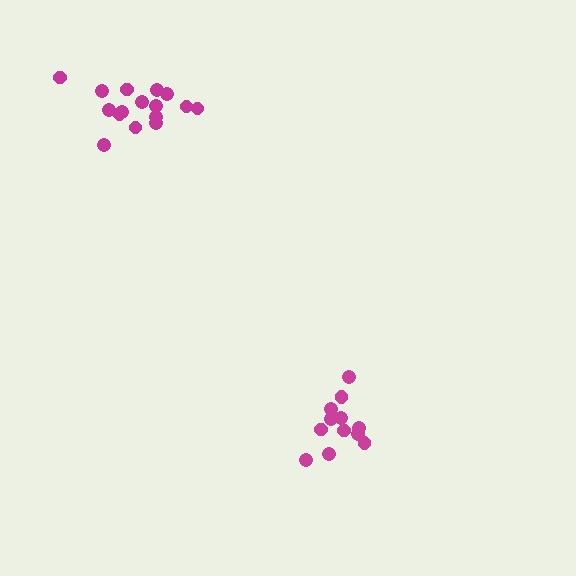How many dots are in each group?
Group 1: 12 dots, Group 2: 16 dots (28 total).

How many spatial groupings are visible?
There are 2 spatial groupings.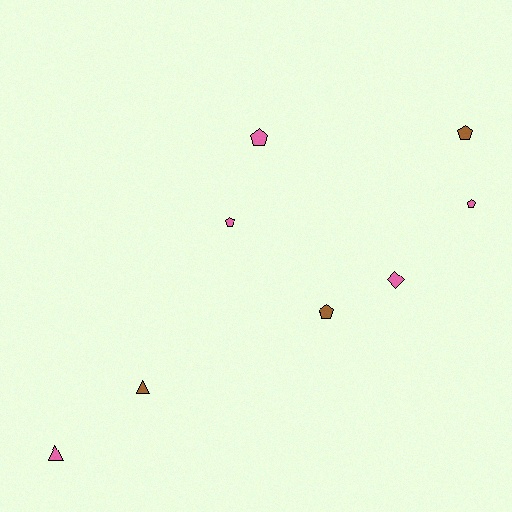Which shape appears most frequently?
Pentagon, with 5 objects.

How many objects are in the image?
There are 8 objects.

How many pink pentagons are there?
There are 3 pink pentagons.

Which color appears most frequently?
Pink, with 5 objects.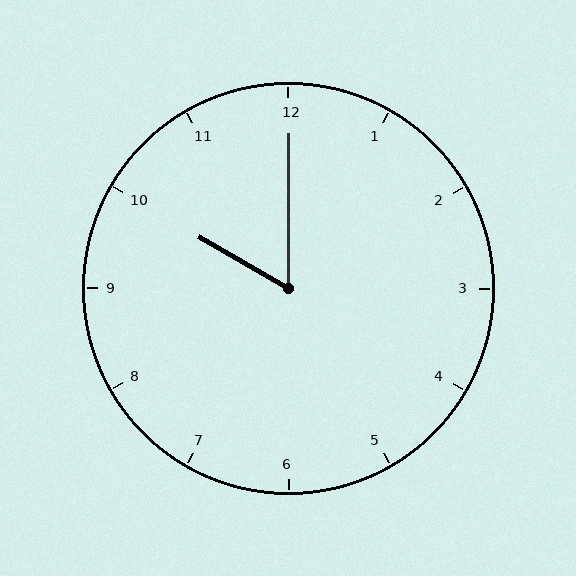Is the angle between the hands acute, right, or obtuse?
It is acute.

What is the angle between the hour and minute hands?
Approximately 60 degrees.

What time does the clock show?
10:00.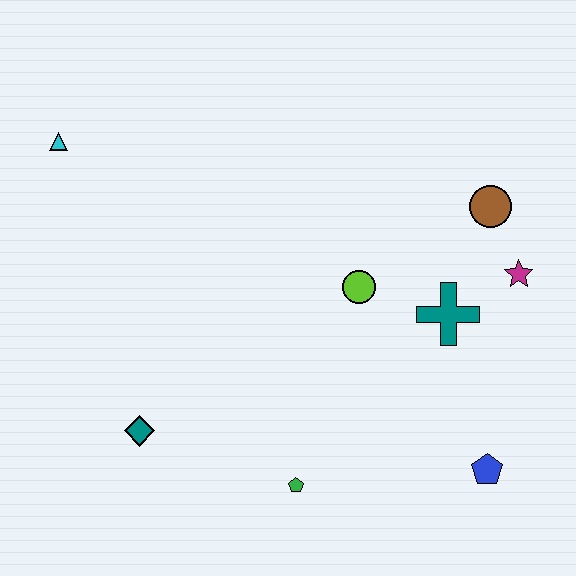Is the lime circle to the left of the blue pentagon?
Yes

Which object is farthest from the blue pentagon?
The cyan triangle is farthest from the blue pentagon.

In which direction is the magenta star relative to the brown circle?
The magenta star is below the brown circle.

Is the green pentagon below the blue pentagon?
Yes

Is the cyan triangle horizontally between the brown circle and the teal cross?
No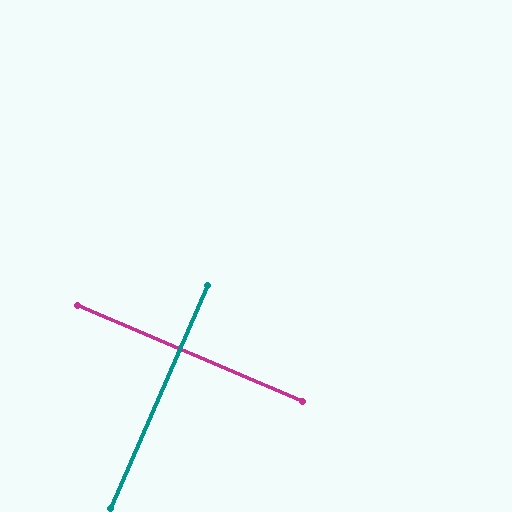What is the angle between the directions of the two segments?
Approximately 90 degrees.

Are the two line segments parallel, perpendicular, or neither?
Perpendicular — they meet at approximately 90°.